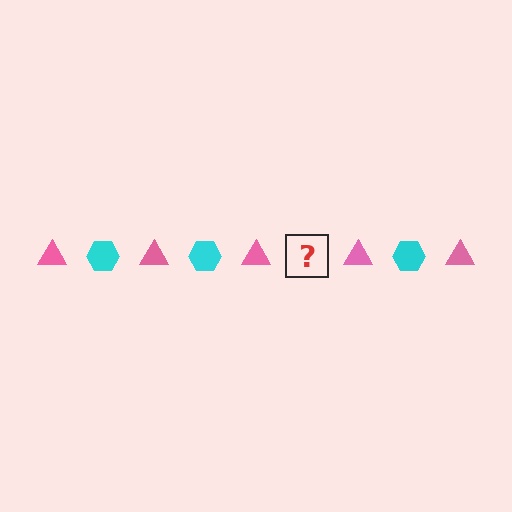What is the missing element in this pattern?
The missing element is a cyan hexagon.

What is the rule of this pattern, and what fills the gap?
The rule is that the pattern alternates between pink triangle and cyan hexagon. The gap should be filled with a cyan hexagon.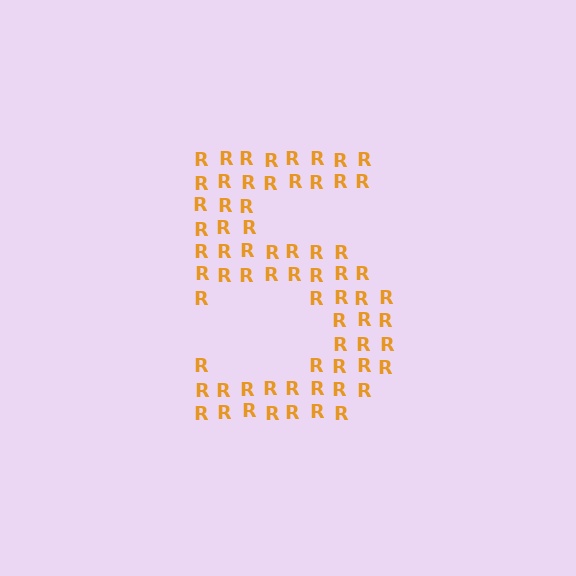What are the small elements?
The small elements are letter R's.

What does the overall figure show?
The overall figure shows the digit 5.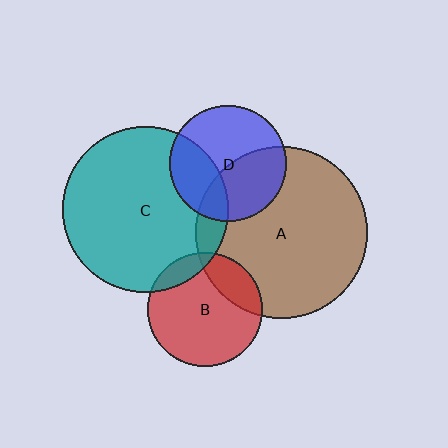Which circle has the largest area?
Circle A (brown).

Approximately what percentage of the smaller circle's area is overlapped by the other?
Approximately 10%.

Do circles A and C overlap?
Yes.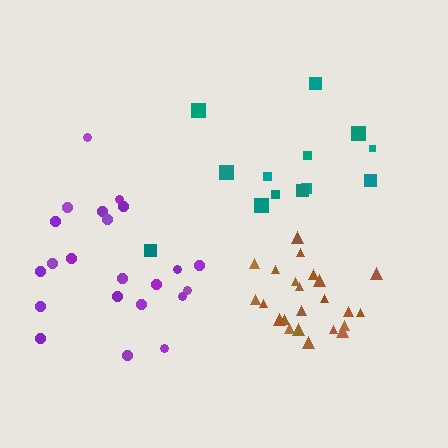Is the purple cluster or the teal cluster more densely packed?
Purple.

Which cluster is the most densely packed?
Brown.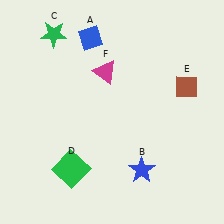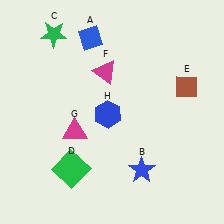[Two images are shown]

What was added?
A magenta triangle (G), a blue hexagon (H) were added in Image 2.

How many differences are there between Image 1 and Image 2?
There are 2 differences between the two images.